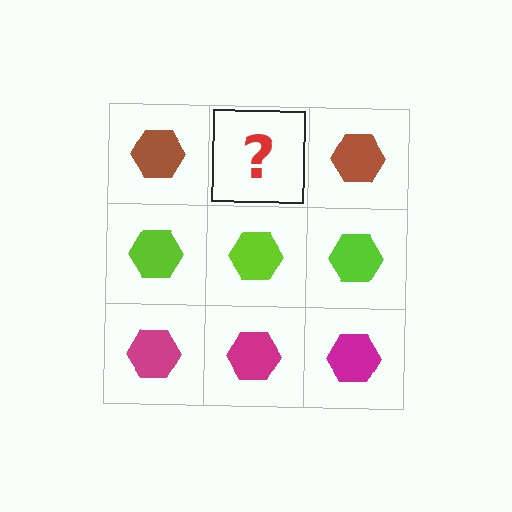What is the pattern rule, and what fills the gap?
The rule is that each row has a consistent color. The gap should be filled with a brown hexagon.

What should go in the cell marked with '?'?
The missing cell should contain a brown hexagon.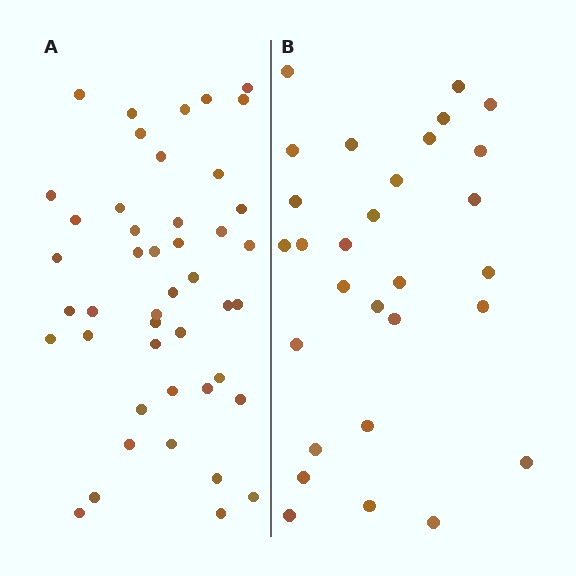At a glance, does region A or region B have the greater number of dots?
Region A (the left region) has more dots.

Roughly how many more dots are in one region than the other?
Region A has approximately 15 more dots than region B.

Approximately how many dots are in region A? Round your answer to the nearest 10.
About 40 dots. (The exact count is 45, which rounds to 40.)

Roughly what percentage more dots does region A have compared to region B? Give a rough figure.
About 55% more.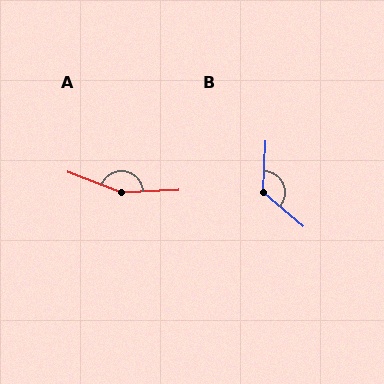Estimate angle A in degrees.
Approximately 156 degrees.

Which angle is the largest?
A, at approximately 156 degrees.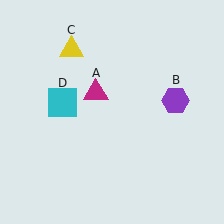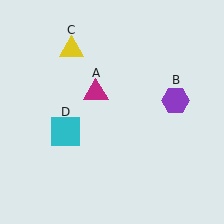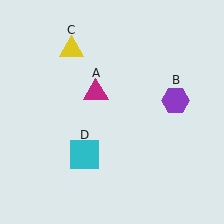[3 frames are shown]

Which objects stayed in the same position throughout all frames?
Magenta triangle (object A) and purple hexagon (object B) and yellow triangle (object C) remained stationary.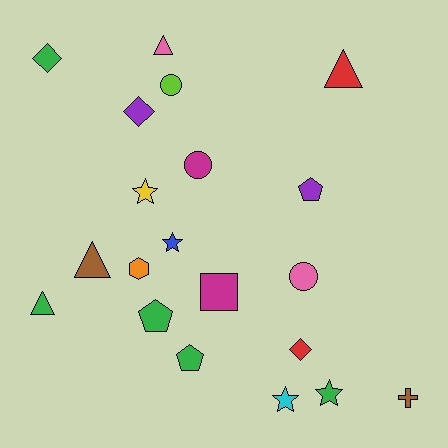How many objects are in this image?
There are 20 objects.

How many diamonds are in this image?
There are 3 diamonds.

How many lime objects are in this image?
There is 1 lime object.